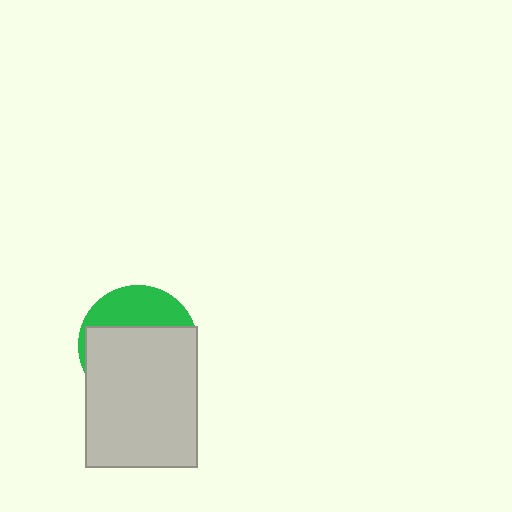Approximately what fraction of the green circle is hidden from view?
Roughly 68% of the green circle is hidden behind the light gray rectangle.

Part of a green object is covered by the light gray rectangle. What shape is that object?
It is a circle.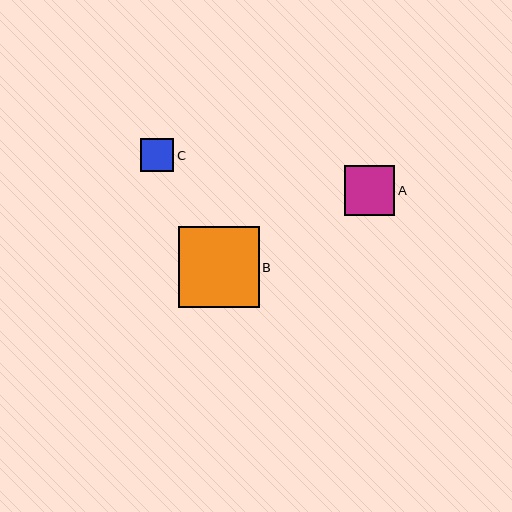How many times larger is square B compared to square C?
Square B is approximately 2.4 times the size of square C.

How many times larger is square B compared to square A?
Square B is approximately 1.6 times the size of square A.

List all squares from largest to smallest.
From largest to smallest: B, A, C.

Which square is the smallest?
Square C is the smallest with a size of approximately 33 pixels.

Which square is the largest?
Square B is the largest with a size of approximately 81 pixels.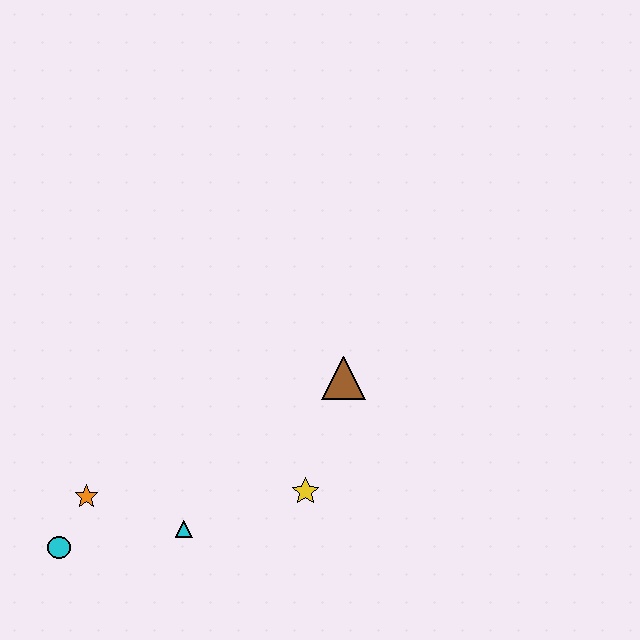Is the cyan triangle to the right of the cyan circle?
Yes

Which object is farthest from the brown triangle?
The cyan circle is farthest from the brown triangle.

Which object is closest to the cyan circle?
The orange star is closest to the cyan circle.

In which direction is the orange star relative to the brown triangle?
The orange star is to the left of the brown triangle.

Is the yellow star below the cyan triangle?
No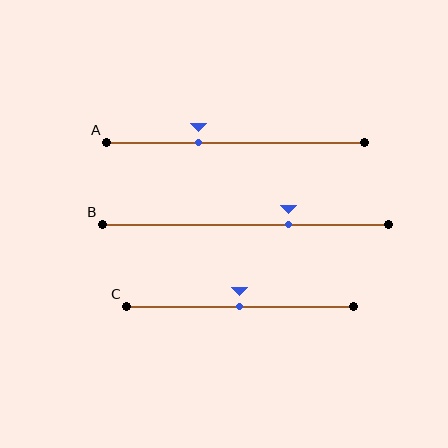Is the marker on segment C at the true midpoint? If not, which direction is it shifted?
Yes, the marker on segment C is at the true midpoint.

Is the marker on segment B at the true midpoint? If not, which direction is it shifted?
No, the marker on segment B is shifted to the right by about 15% of the segment length.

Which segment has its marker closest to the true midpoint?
Segment C has its marker closest to the true midpoint.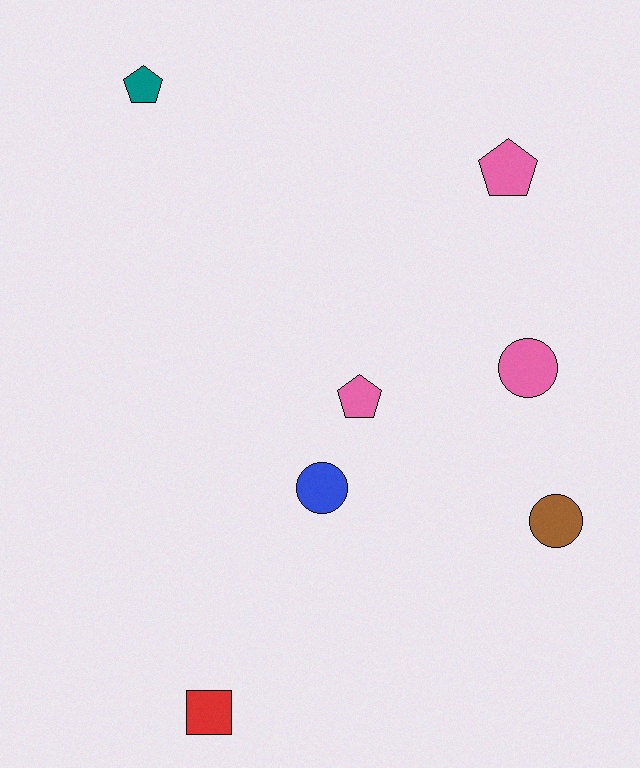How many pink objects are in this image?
There are 3 pink objects.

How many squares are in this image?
There is 1 square.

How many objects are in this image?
There are 7 objects.